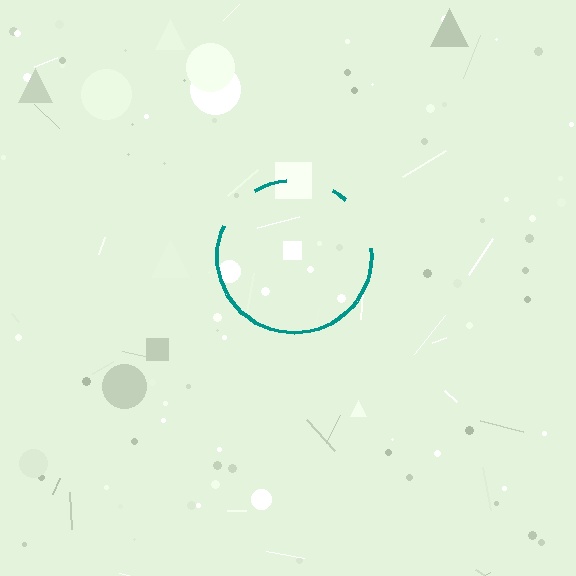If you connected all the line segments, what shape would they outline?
They would outline a circle.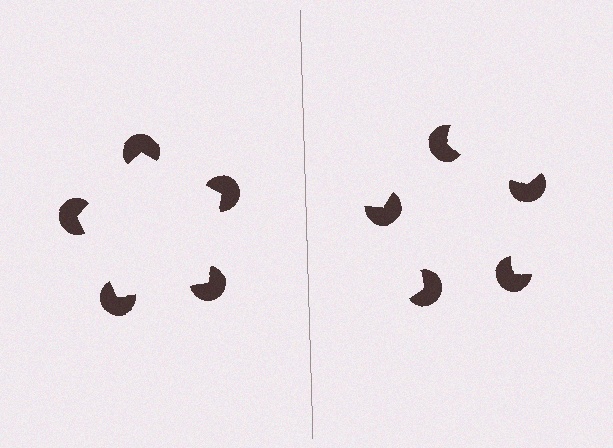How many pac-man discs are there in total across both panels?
10 — 5 on each side.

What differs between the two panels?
The pac-man discs are positioned identically on both sides; only the wedge orientations differ. On the left they align to a pentagon; on the right they are misaligned.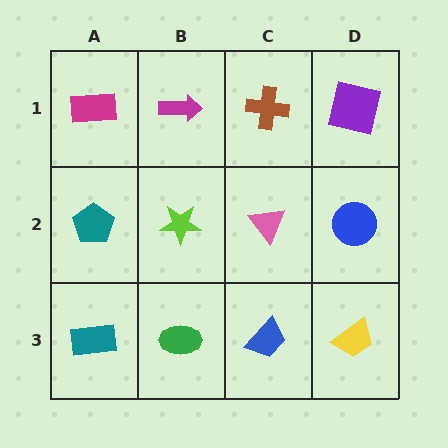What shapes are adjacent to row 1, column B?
A lime star (row 2, column B), a magenta rectangle (row 1, column A), a brown cross (row 1, column C).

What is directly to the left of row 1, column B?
A magenta rectangle.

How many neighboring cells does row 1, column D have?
2.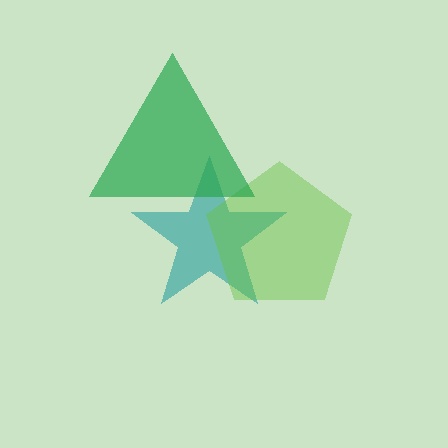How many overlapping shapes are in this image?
There are 3 overlapping shapes in the image.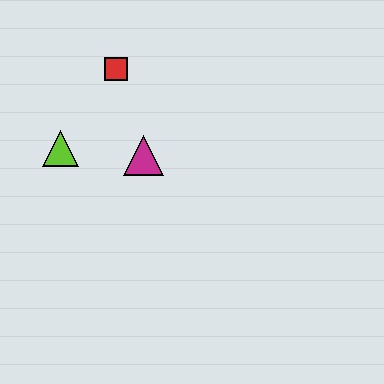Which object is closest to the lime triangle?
The magenta triangle is closest to the lime triangle.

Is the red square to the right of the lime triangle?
Yes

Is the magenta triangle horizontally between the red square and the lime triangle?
No